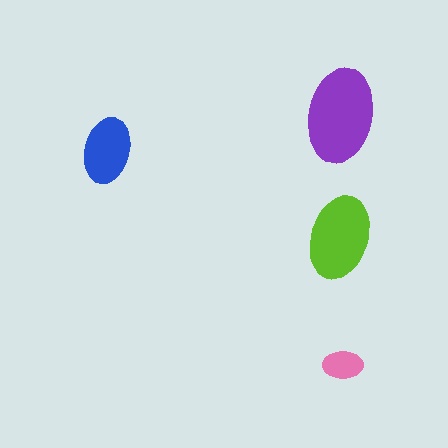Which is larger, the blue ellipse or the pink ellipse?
The blue one.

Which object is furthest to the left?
The blue ellipse is leftmost.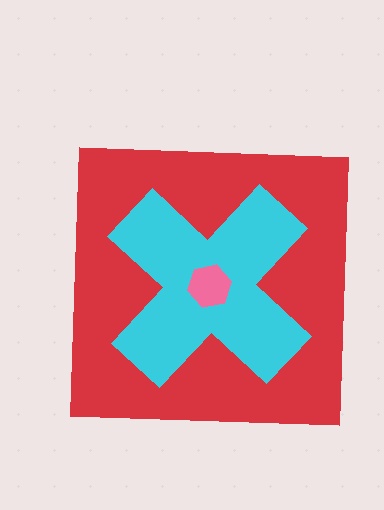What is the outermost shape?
The red square.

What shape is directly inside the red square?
The cyan cross.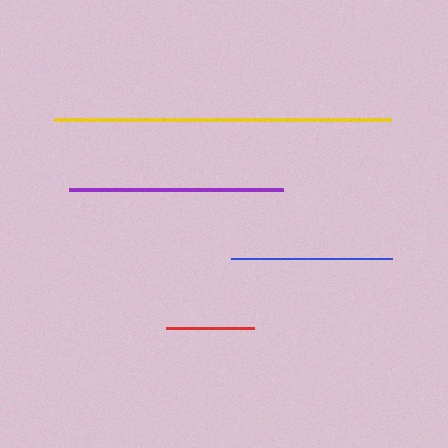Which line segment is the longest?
The yellow line is the longest at approximately 337 pixels.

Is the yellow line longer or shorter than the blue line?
The yellow line is longer than the blue line.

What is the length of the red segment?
The red segment is approximately 88 pixels long.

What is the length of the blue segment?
The blue segment is approximately 160 pixels long.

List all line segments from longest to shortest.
From longest to shortest: yellow, purple, blue, red.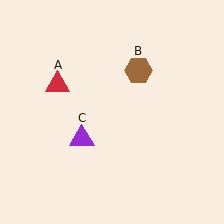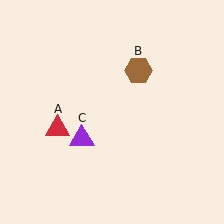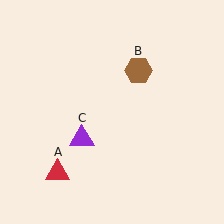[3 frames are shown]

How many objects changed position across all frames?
1 object changed position: red triangle (object A).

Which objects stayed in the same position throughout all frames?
Brown hexagon (object B) and purple triangle (object C) remained stationary.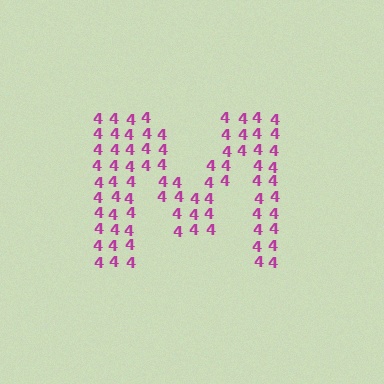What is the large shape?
The large shape is the letter M.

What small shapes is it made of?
It is made of small digit 4's.